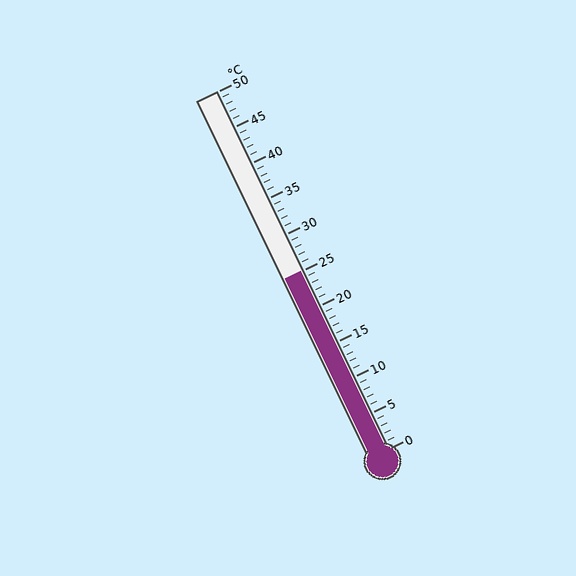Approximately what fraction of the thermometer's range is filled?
The thermometer is filled to approximately 50% of its range.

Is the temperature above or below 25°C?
The temperature is at 25°C.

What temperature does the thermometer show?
The thermometer shows approximately 25°C.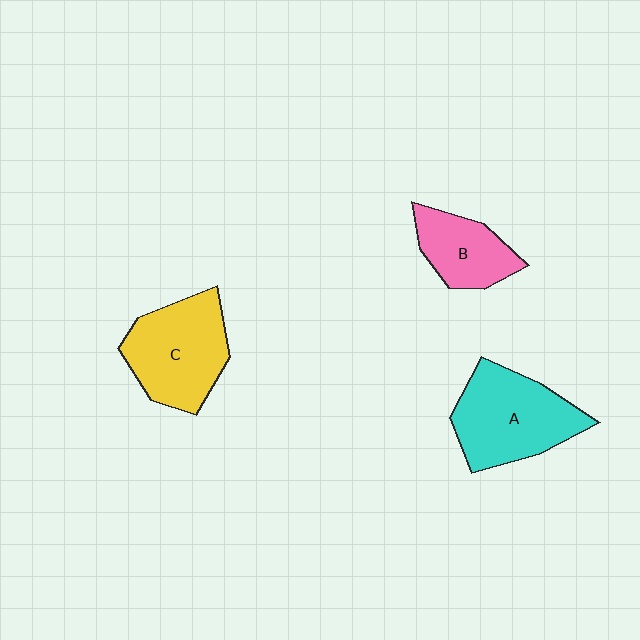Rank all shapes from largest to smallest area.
From largest to smallest: A (cyan), C (yellow), B (pink).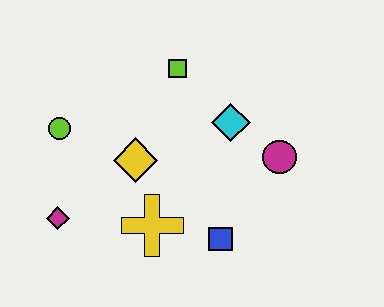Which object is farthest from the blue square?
The lime circle is farthest from the blue square.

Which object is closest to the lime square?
The cyan diamond is closest to the lime square.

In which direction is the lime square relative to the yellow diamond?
The lime square is above the yellow diamond.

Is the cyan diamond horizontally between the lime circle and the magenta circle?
Yes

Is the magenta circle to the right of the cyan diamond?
Yes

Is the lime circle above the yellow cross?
Yes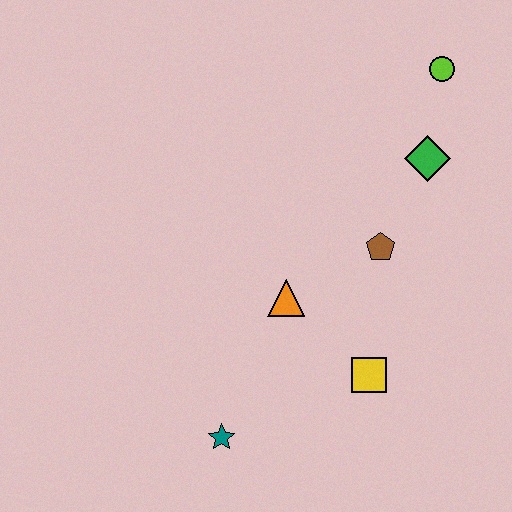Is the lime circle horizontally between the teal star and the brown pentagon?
No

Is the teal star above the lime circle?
No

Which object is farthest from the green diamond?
The teal star is farthest from the green diamond.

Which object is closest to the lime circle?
The green diamond is closest to the lime circle.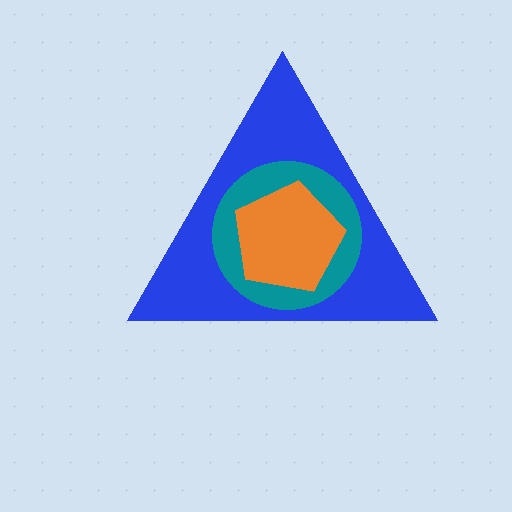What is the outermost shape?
The blue triangle.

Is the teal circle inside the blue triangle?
Yes.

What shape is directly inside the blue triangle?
The teal circle.